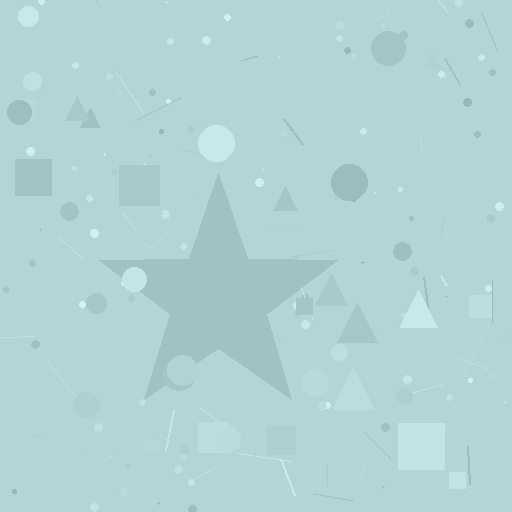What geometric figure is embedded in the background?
A star is embedded in the background.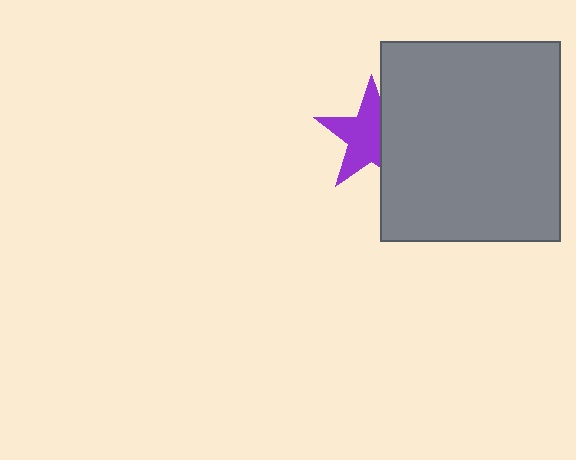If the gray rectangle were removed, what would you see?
You would see the complete purple star.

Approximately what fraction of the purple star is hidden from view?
Roughly 37% of the purple star is hidden behind the gray rectangle.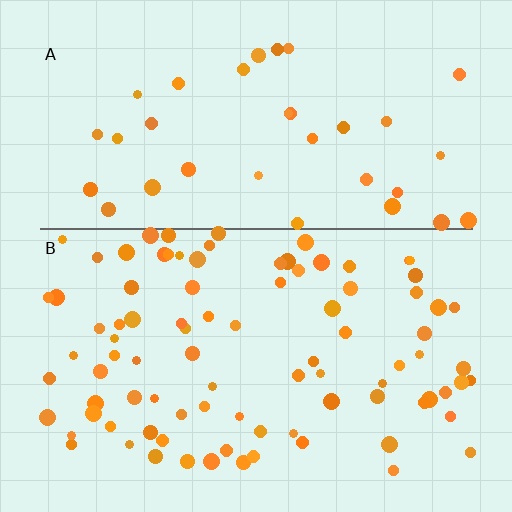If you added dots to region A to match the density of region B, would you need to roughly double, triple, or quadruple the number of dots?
Approximately triple.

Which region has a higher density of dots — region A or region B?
B (the bottom).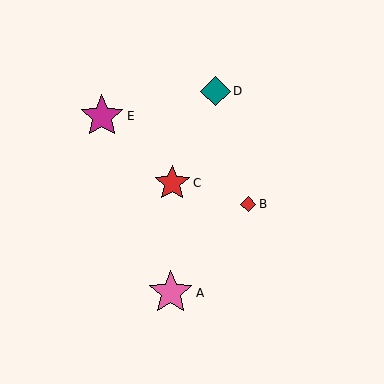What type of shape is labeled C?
Shape C is a red star.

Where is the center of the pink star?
The center of the pink star is at (171, 293).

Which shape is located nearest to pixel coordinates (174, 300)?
The pink star (labeled A) at (171, 293) is nearest to that location.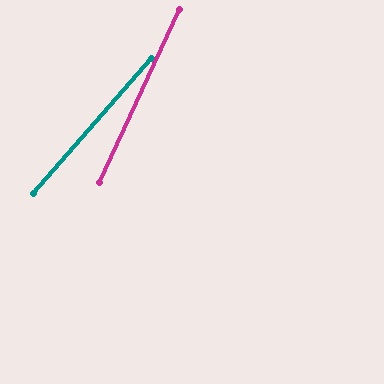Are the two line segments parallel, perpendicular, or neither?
Neither parallel nor perpendicular — they differ by about 16°.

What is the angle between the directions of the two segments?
Approximately 16 degrees.